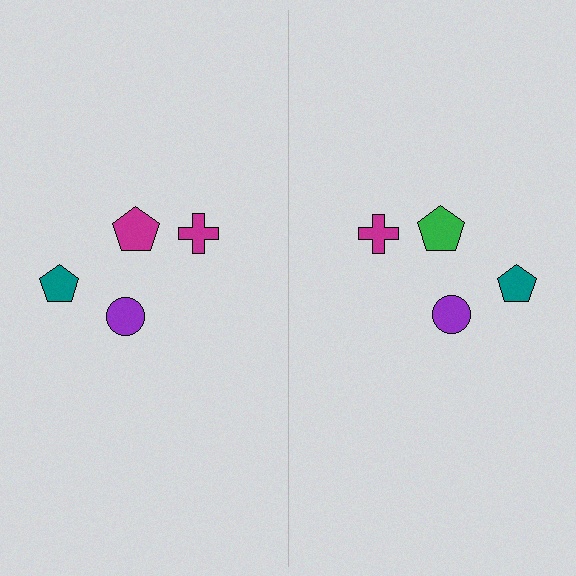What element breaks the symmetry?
The green pentagon on the right side breaks the symmetry — its mirror counterpart is magenta.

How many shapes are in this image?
There are 8 shapes in this image.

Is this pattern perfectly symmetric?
No, the pattern is not perfectly symmetric. The green pentagon on the right side breaks the symmetry — its mirror counterpart is magenta.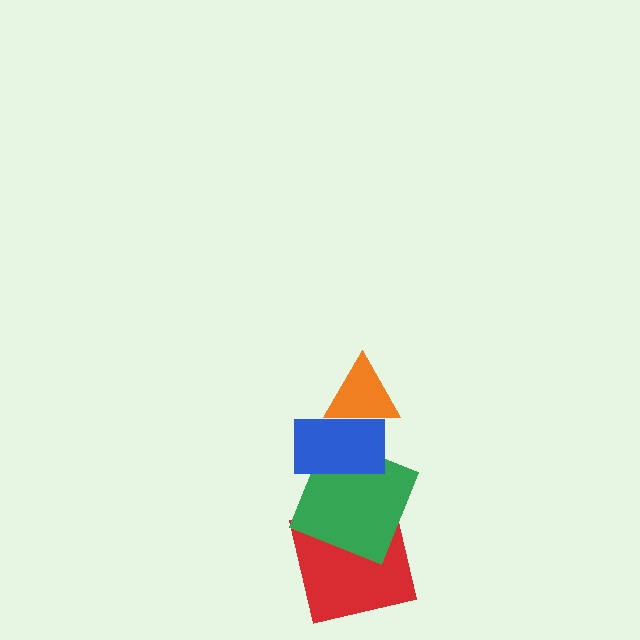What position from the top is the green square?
The green square is 3rd from the top.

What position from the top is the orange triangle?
The orange triangle is 1st from the top.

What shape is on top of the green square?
The blue rectangle is on top of the green square.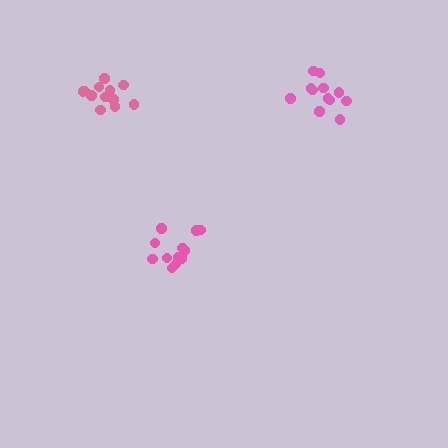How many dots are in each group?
Group 1: 12 dots, Group 2: 12 dots, Group 3: 12 dots (36 total).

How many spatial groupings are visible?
There are 3 spatial groupings.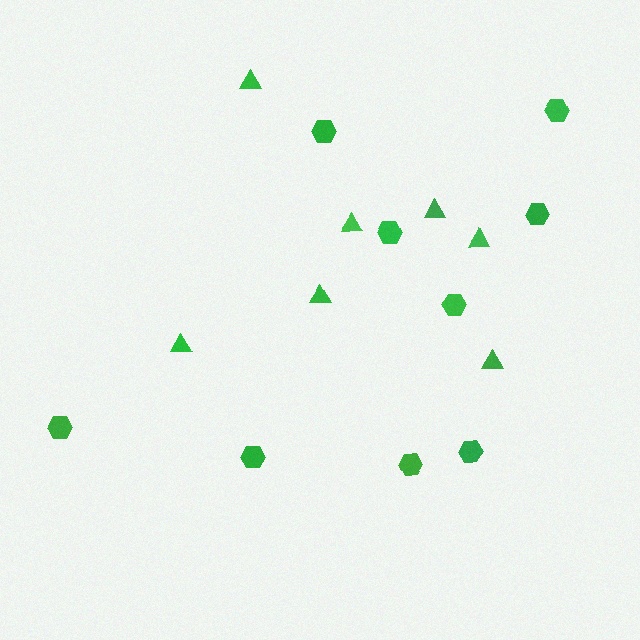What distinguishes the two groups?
There are 2 groups: one group of triangles (7) and one group of hexagons (9).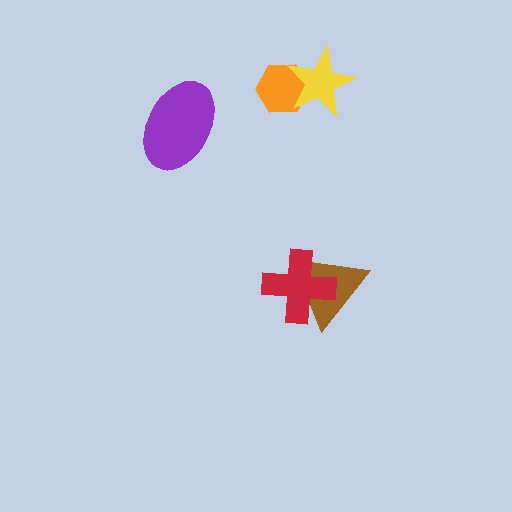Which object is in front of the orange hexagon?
The yellow star is in front of the orange hexagon.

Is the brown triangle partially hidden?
Yes, it is partially covered by another shape.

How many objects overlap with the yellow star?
1 object overlaps with the yellow star.